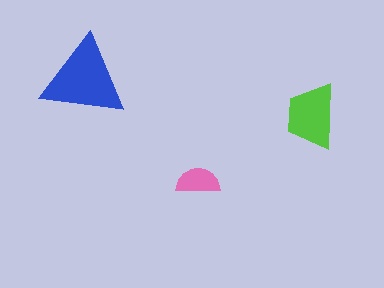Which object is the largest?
The blue triangle.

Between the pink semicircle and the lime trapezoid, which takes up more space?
The lime trapezoid.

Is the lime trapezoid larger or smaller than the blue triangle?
Smaller.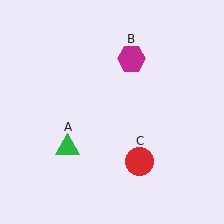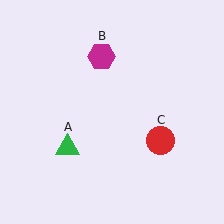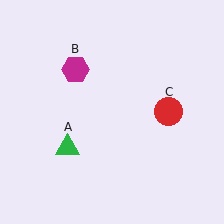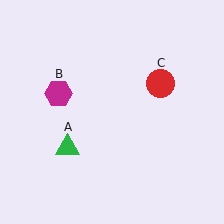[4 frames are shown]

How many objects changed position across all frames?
2 objects changed position: magenta hexagon (object B), red circle (object C).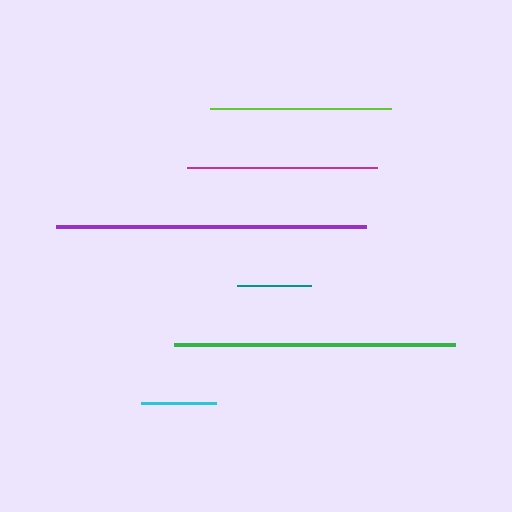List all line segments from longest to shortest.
From longest to shortest: purple, green, magenta, lime, cyan, teal.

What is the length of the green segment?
The green segment is approximately 281 pixels long.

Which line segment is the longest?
The purple line is the longest at approximately 310 pixels.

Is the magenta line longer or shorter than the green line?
The green line is longer than the magenta line.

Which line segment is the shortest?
The teal line is the shortest at approximately 74 pixels.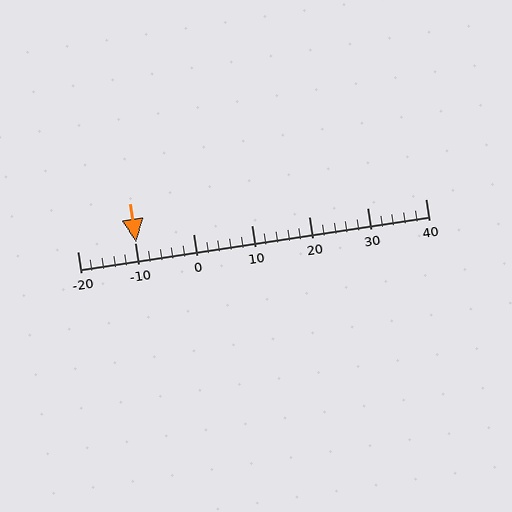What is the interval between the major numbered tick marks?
The major tick marks are spaced 10 units apart.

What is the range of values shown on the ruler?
The ruler shows values from -20 to 40.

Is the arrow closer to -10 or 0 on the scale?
The arrow is closer to -10.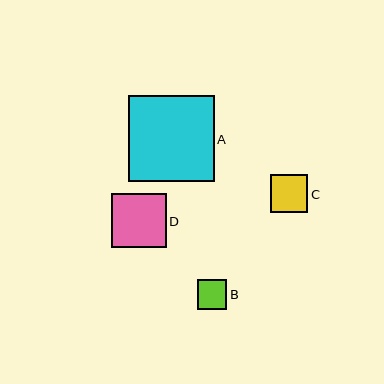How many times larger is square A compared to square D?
Square A is approximately 1.6 times the size of square D.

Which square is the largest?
Square A is the largest with a size of approximately 86 pixels.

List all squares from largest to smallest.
From largest to smallest: A, D, C, B.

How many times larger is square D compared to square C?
Square D is approximately 1.5 times the size of square C.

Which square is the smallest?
Square B is the smallest with a size of approximately 29 pixels.